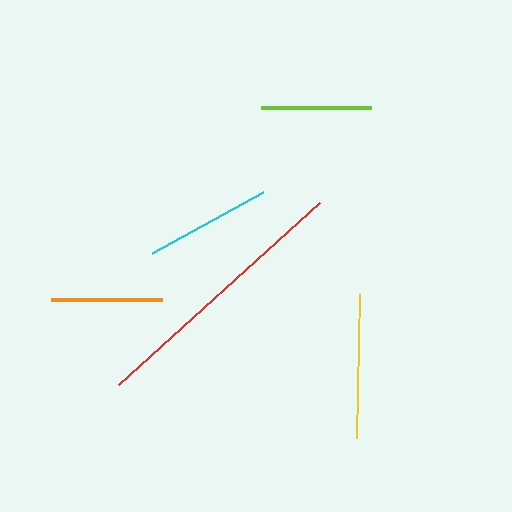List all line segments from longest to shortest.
From longest to shortest: red, yellow, cyan, lime, orange.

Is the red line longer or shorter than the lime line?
The red line is longer than the lime line.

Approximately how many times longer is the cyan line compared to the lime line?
The cyan line is approximately 1.2 times the length of the lime line.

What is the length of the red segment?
The red segment is approximately 271 pixels long.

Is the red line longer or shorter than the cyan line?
The red line is longer than the cyan line.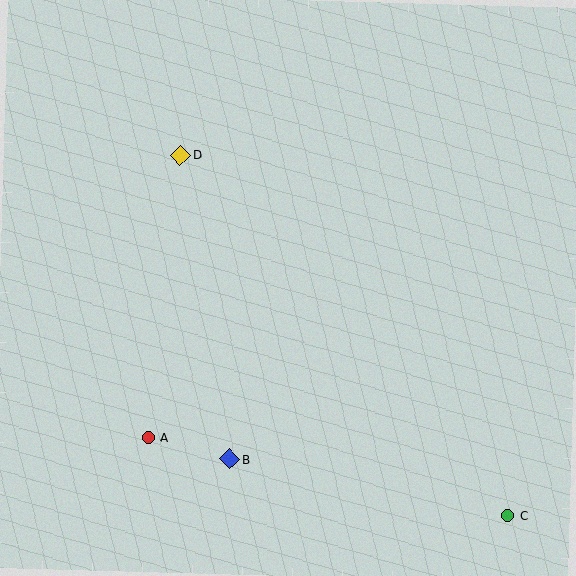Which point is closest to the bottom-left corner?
Point A is closest to the bottom-left corner.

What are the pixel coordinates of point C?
Point C is at (507, 515).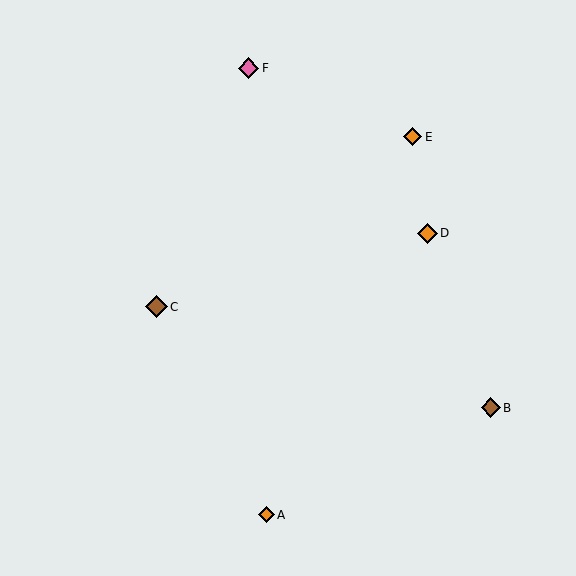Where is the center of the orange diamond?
The center of the orange diamond is at (413, 137).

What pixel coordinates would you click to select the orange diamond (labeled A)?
Click at (266, 515) to select the orange diamond A.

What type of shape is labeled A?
Shape A is an orange diamond.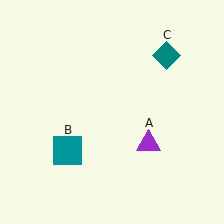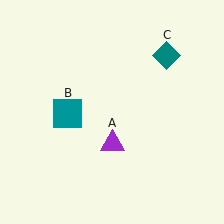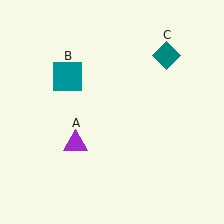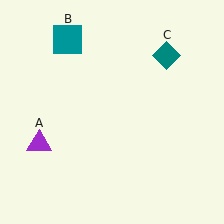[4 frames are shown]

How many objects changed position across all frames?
2 objects changed position: purple triangle (object A), teal square (object B).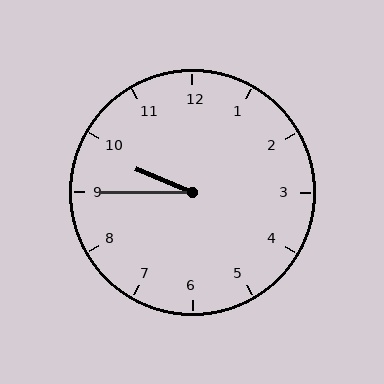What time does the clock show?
9:45.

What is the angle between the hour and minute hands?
Approximately 22 degrees.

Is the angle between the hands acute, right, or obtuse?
It is acute.